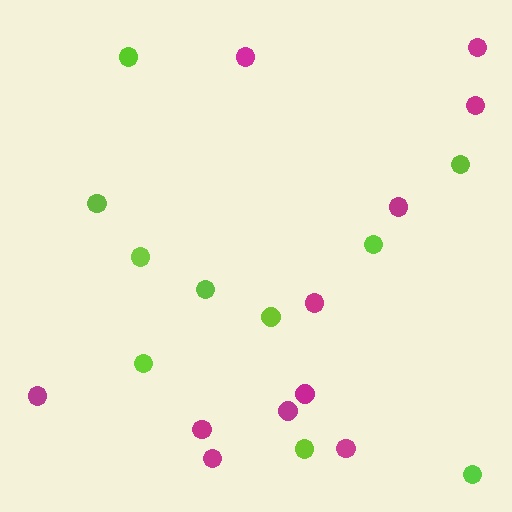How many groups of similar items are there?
There are 2 groups: one group of magenta circles (11) and one group of lime circles (10).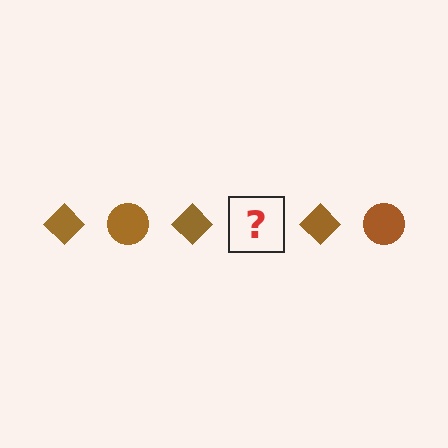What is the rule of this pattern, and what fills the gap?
The rule is that the pattern cycles through diamond, circle shapes in brown. The gap should be filled with a brown circle.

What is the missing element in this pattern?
The missing element is a brown circle.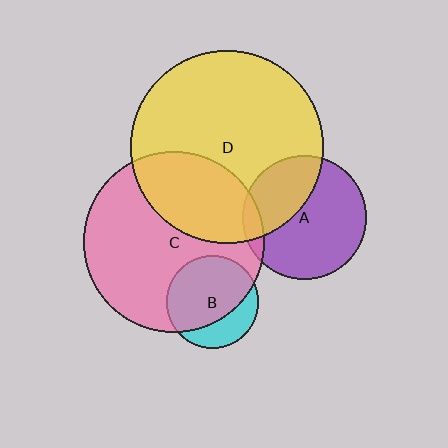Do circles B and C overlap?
Yes.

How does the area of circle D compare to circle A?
Approximately 2.4 times.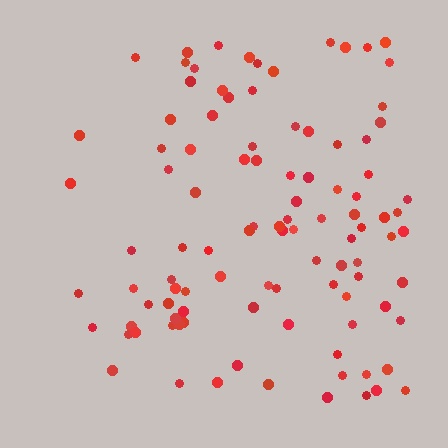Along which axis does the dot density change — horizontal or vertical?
Horizontal.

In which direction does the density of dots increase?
From left to right, with the right side densest.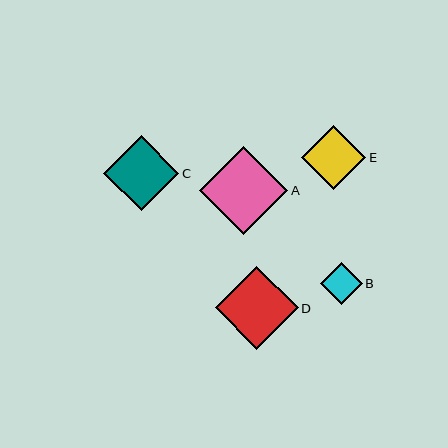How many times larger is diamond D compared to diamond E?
Diamond D is approximately 1.3 times the size of diamond E.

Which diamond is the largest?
Diamond A is the largest with a size of approximately 88 pixels.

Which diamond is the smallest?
Diamond B is the smallest with a size of approximately 42 pixels.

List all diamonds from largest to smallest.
From largest to smallest: A, D, C, E, B.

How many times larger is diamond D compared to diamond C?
Diamond D is approximately 1.1 times the size of diamond C.